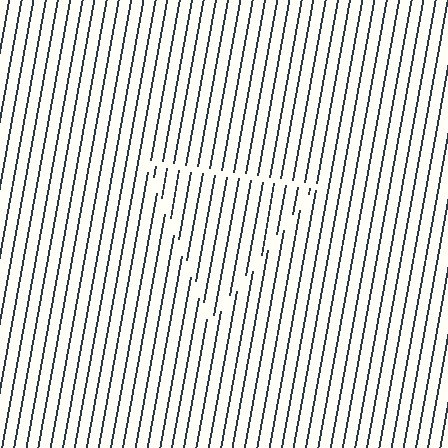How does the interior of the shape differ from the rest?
The interior of the shape contains the same grating, shifted by half a period — the contour is defined by the phase discontinuity where line-ends from the inner and outer gratings abut.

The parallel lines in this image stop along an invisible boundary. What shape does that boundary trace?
An illusory triangle. The interior of the shape contains the same grating, shifted by half a period — the contour is defined by the phase discontinuity where line-ends from the inner and outer gratings abut.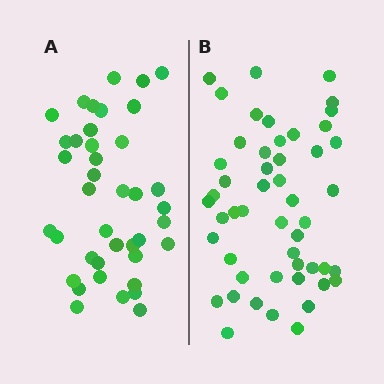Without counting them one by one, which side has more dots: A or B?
Region B (the right region) has more dots.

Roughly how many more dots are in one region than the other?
Region B has roughly 10 or so more dots than region A.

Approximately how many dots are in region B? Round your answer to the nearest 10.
About 50 dots.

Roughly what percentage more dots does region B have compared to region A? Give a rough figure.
About 25% more.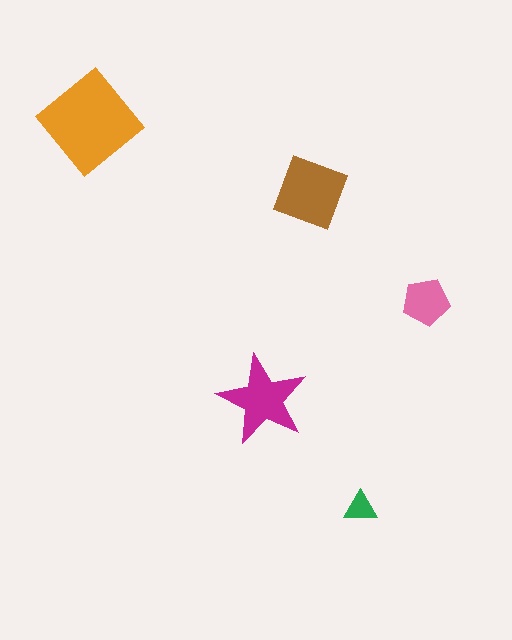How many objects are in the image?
There are 5 objects in the image.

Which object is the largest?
The orange diamond.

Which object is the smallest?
The green triangle.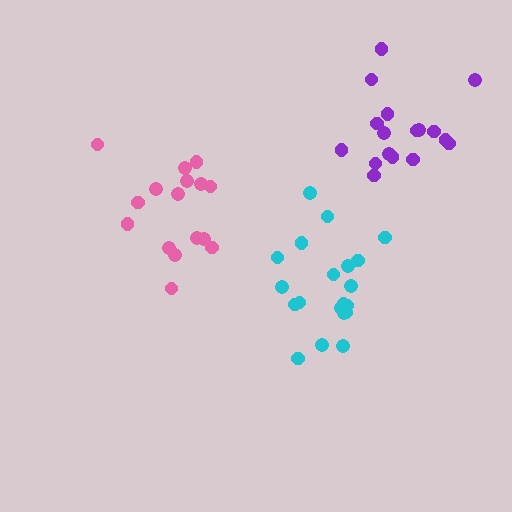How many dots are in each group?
Group 1: 20 dots, Group 2: 16 dots, Group 3: 17 dots (53 total).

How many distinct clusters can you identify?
There are 3 distinct clusters.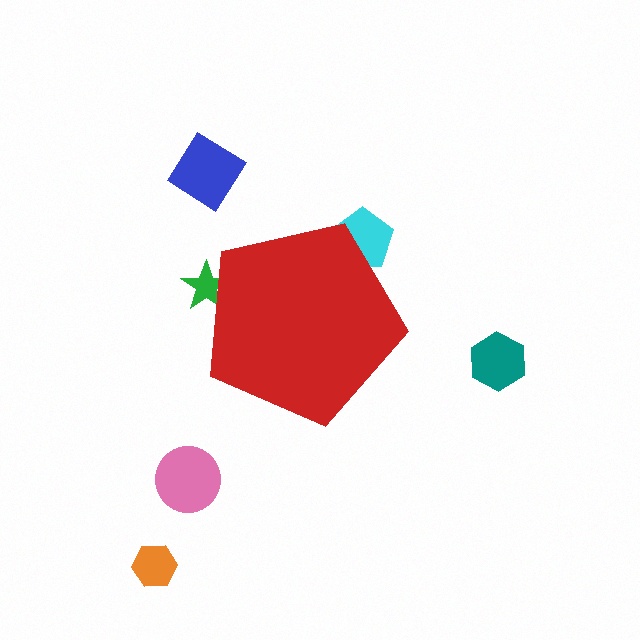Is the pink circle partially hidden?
No, the pink circle is fully visible.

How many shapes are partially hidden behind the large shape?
2 shapes are partially hidden.